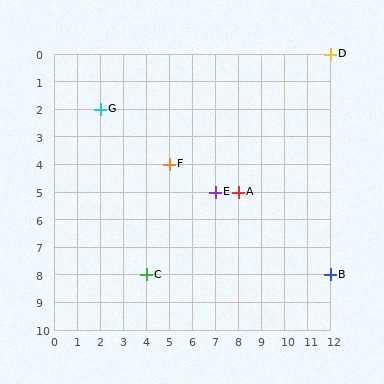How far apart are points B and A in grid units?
Points B and A are 4 columns and 3 rows apart (about 5.0 grid units diagonally).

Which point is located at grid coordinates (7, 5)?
Point E is at (7, 5).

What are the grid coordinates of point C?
Point C is at grid coordinates (4, 8).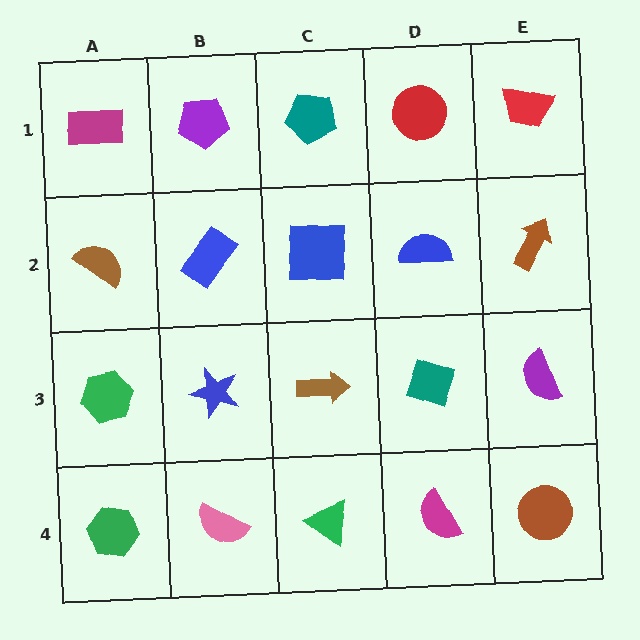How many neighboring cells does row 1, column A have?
2.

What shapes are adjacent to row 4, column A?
A green hexagon (row 3, column A), a pink semicircle (row 4, column B).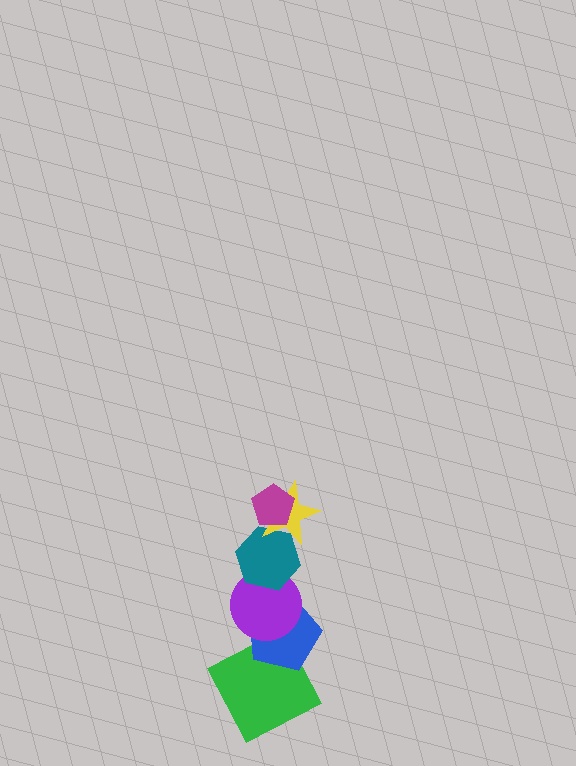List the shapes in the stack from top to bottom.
From top to bottom: the magenta pentagon, the yellow star, the teal hexagon, the purple circle, the blue pentagon, the green square.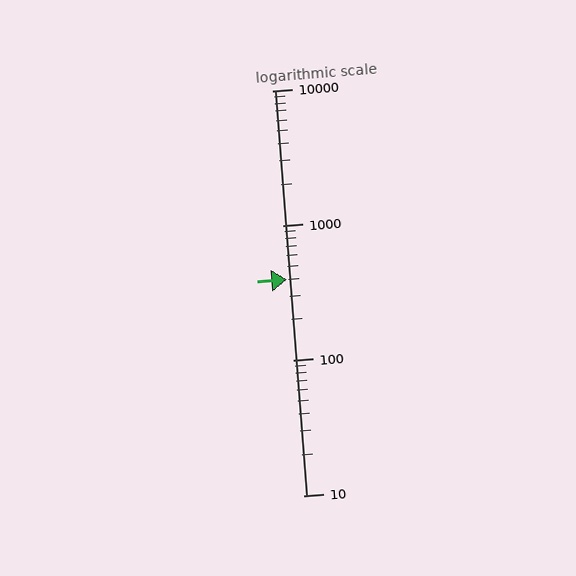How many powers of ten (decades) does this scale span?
The scale spans 3 decades, from 10 to 10000.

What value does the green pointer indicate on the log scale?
The pointer indicates approximately 400.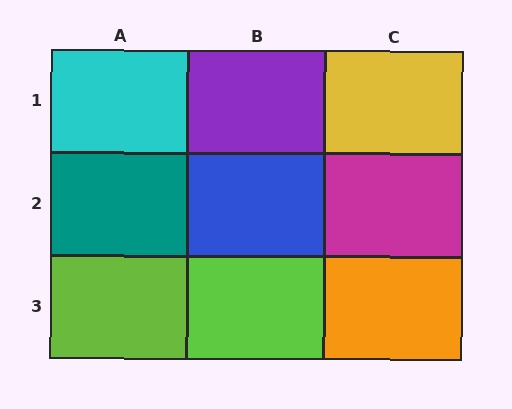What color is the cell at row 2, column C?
Magenta.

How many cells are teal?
1 cell is teal.